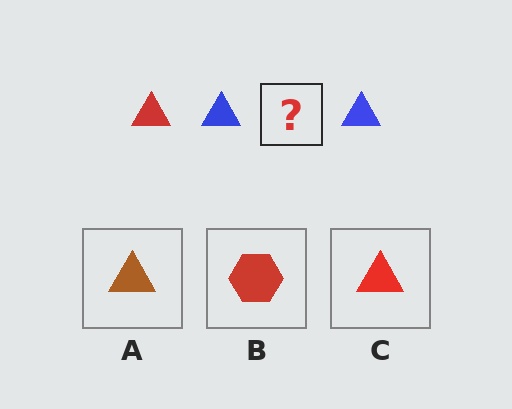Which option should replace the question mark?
Option C.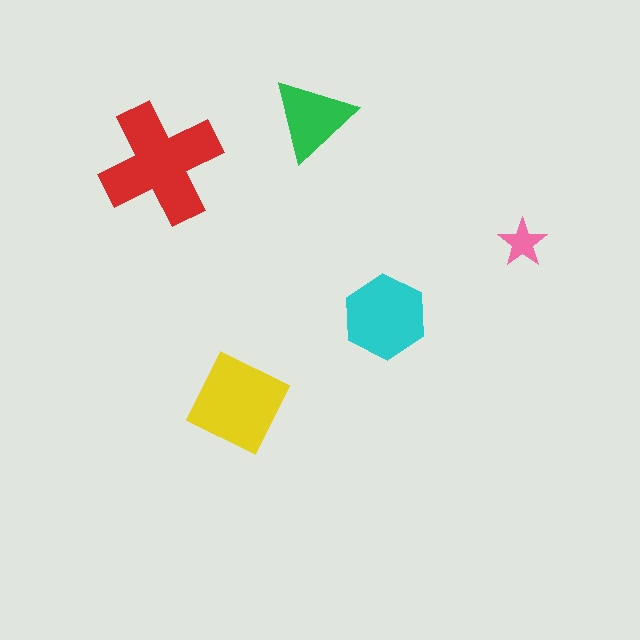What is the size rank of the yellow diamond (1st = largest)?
2nd.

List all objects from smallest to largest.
The pink star, the green triangle, the cyan hexagon, the yellow diamond, the red cross.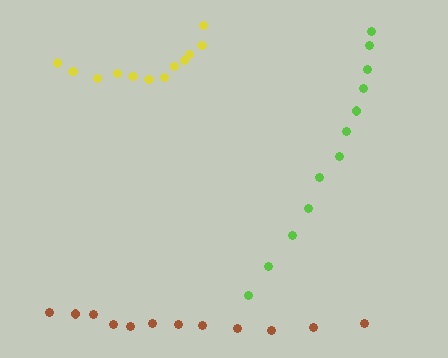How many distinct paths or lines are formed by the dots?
There are 3 distinct paths.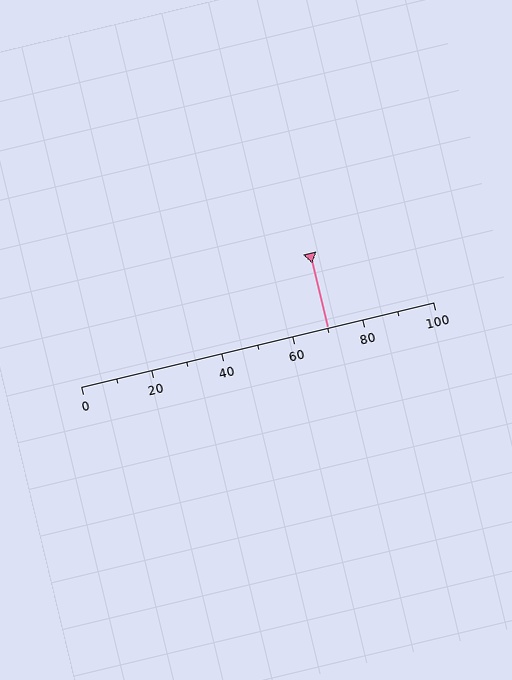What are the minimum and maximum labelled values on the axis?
The axis runs from 0 to 100.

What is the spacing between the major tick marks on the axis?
The major ticks are spaced 20 apart.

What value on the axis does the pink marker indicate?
The marker indicates approximately 70.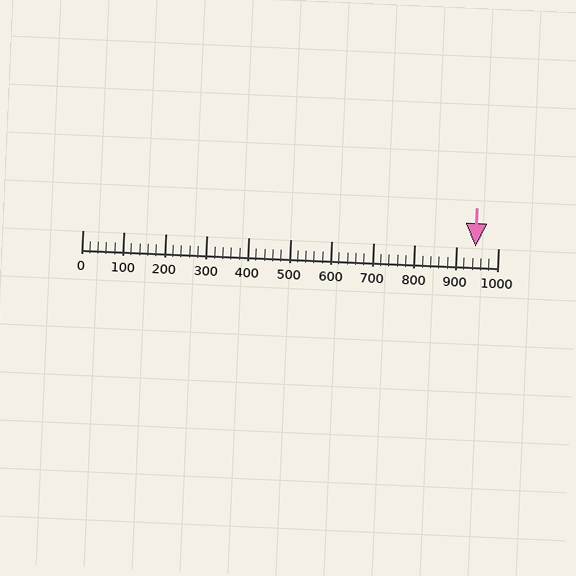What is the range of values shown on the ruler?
The ruler shows values from 0 to 1000.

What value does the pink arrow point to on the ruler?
The pink arrow points to approximately 945.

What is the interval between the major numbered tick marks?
The major tick marks are spaced 100 units apart.